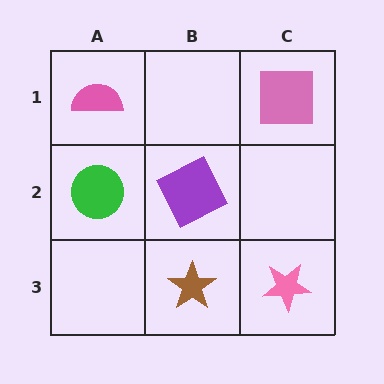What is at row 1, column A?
A pink semicircle.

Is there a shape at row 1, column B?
No, that cell is empty.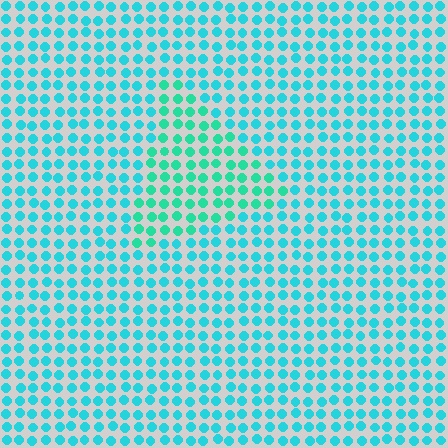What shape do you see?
I see a triangle.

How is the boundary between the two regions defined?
The boundary is defined purely by a slight shift in hue (about 25 degrees). Spacing, size, and orientation are identical on both sides.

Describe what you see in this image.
The image is filled with small cyan elements in a uniform arrangement. A triangle-shaped region is visible where the elements are tinted to a slightly different hue, forming a subtle color boundary.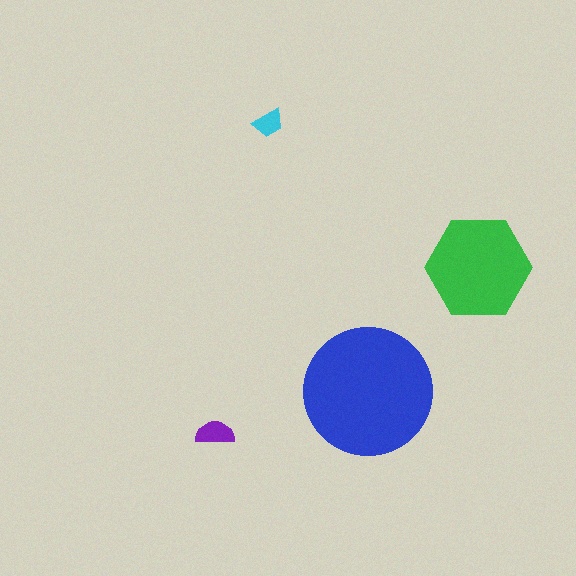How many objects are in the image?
There are 4 objects in the image.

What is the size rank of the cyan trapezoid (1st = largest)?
4th.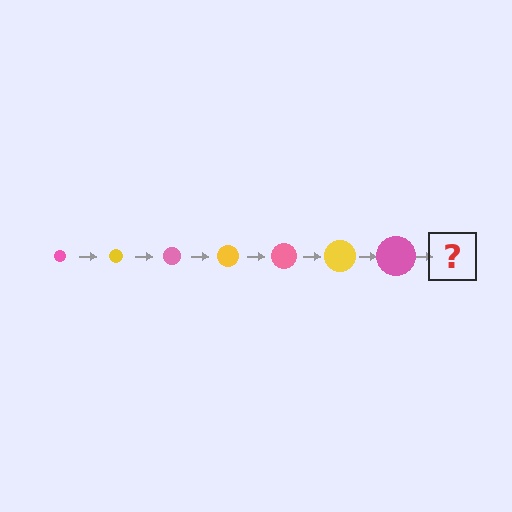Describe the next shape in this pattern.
It should be a yellow circle, larger than the previous one.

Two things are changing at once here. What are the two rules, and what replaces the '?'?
The two rules are that the circle grows larger each step and the color cycles through pink and yellow. The '?' should be a yellow circle, larger than the previous one.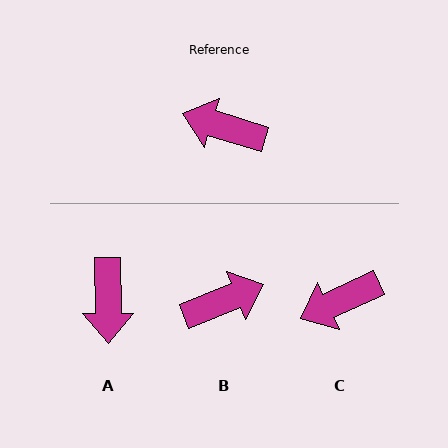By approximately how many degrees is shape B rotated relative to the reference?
Approximately 141 degrees clockwise.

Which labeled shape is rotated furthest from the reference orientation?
B, about 141 degrees away.